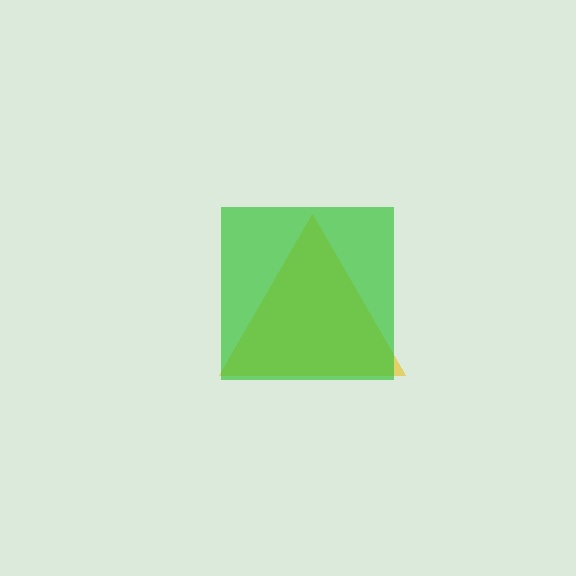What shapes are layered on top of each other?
The layered shapes are: a yellow triangle, a green square.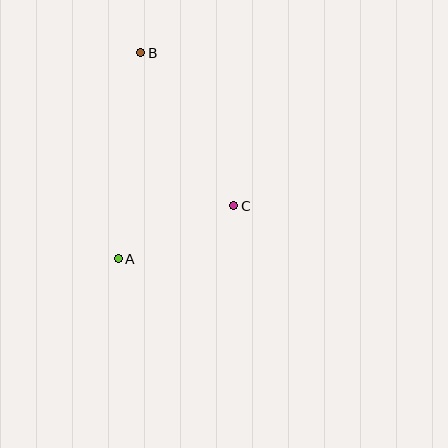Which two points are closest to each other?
Points A and C are closest to each other.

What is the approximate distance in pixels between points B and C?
The distance between B and C is approximately 179 pixels.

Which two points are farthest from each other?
Points A and B are farthest from each other.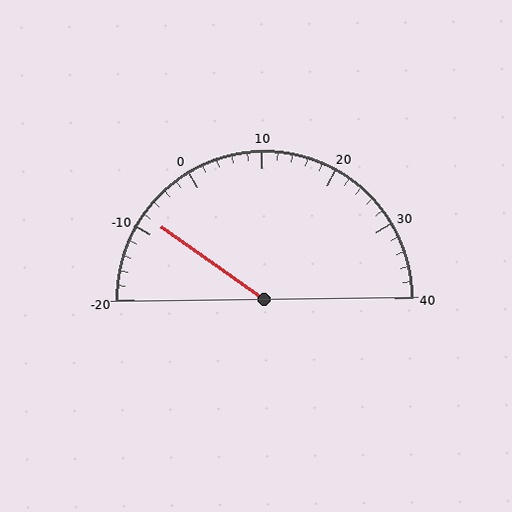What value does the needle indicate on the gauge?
The needle indicates approximately -8.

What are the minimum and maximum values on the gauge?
The gauge ranges from -20 to 40.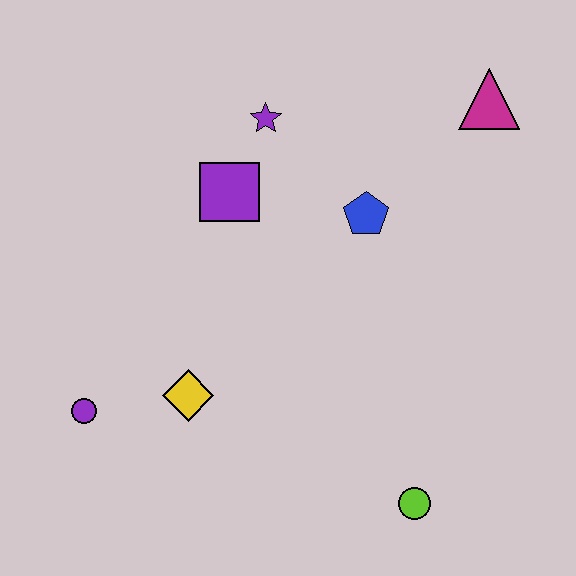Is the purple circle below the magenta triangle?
Yes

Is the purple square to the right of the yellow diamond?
Yes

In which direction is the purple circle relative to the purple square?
The purple circle is below the purple square.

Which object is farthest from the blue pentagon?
The purple circle is farthest from the blue pentagon.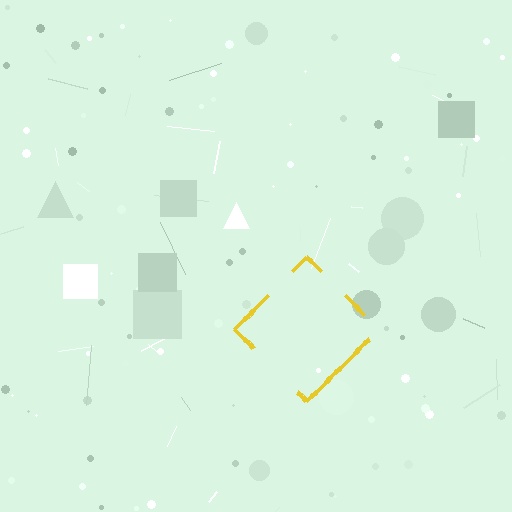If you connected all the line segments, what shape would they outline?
They would outline a diamond.